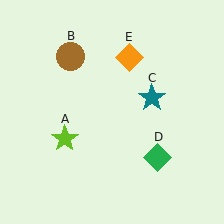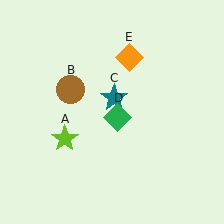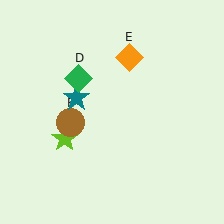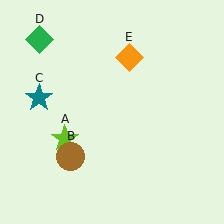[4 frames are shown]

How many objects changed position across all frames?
3 objects changed position: brown circle (object B), teal star (object C), green diamond (object D).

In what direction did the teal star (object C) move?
The teal star (object C) moved left.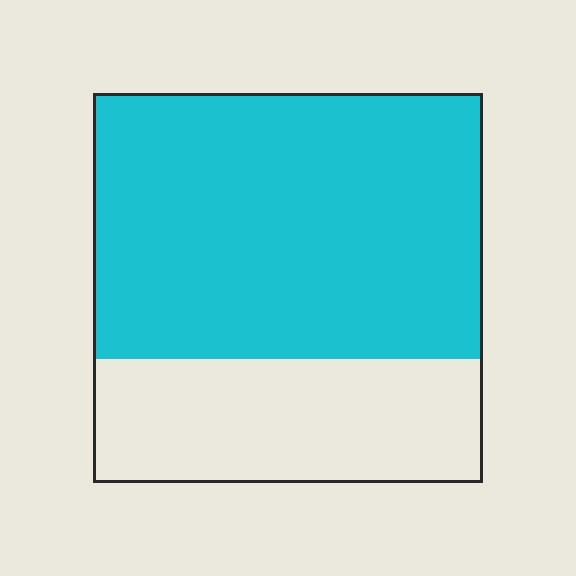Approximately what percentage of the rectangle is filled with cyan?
Approximately 70%.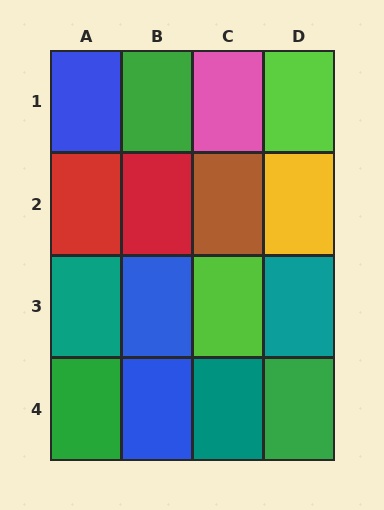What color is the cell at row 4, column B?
Blue.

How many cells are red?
2 cells are red.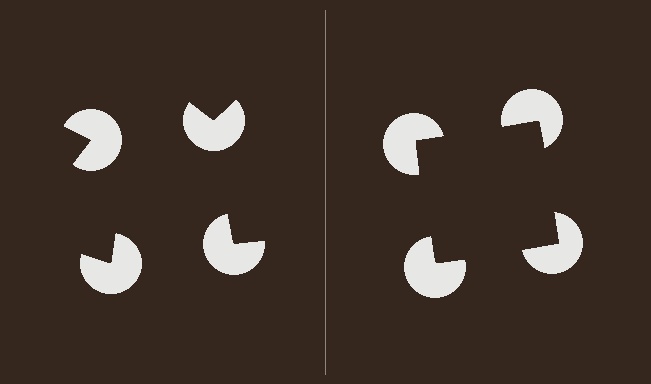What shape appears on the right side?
An illusory square.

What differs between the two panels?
The pac-man discs are positioned identically on both sides; only the wedge orientations differ. On the right they align to a square; on the left they are misaligned.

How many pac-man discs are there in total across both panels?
8 — 4 on each side.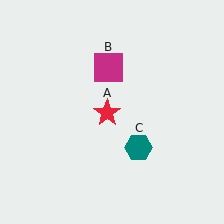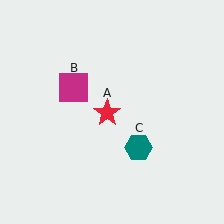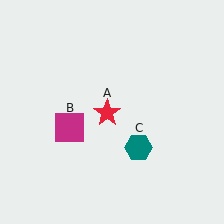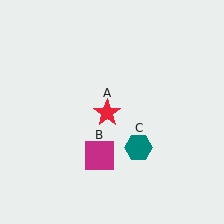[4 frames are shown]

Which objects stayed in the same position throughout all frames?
Red star (object A) and teal hexagon (object C) remained stationary.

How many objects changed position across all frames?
1 object changed position: magenta square (object B).